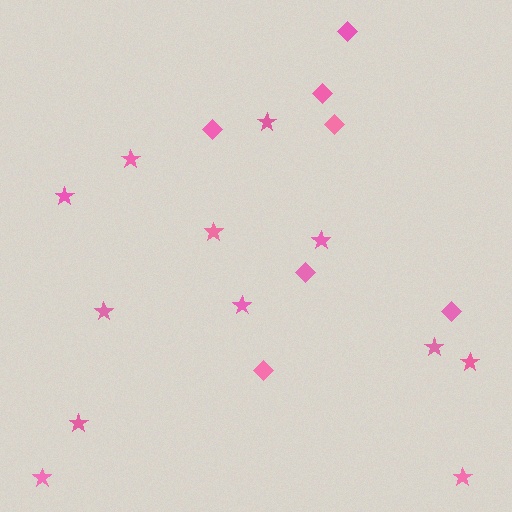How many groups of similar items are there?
There are 2 groups: one group of diamonds (7) and one group of stars (12).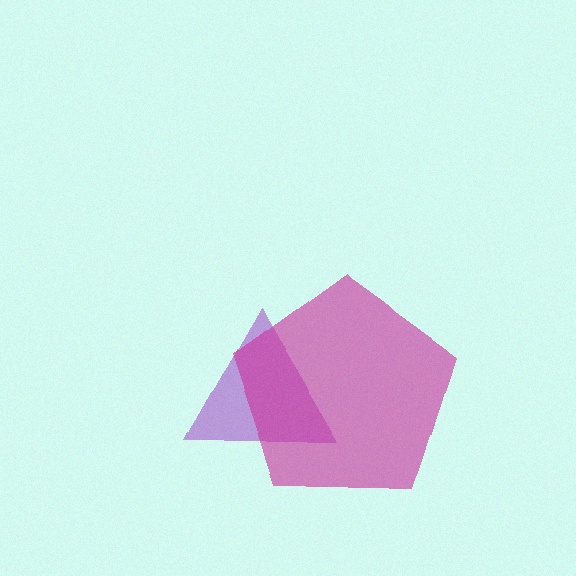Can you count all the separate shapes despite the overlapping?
Yes, there are 2 separate shapes.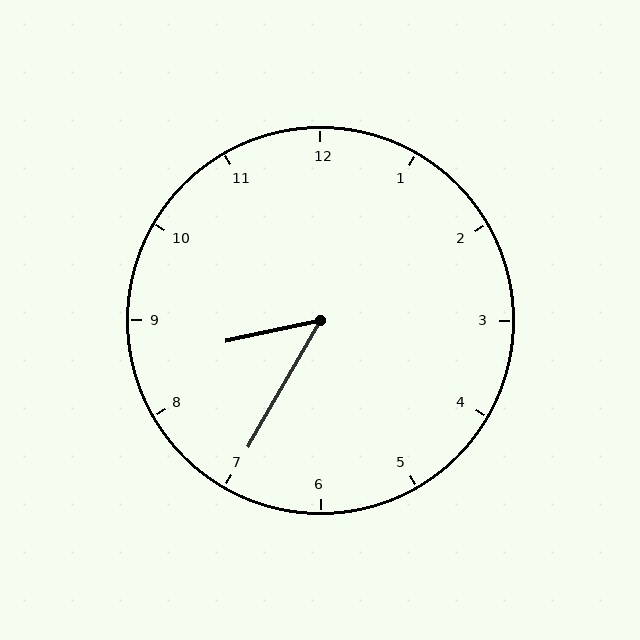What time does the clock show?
8:35.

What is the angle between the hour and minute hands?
Approximately 48 degrees.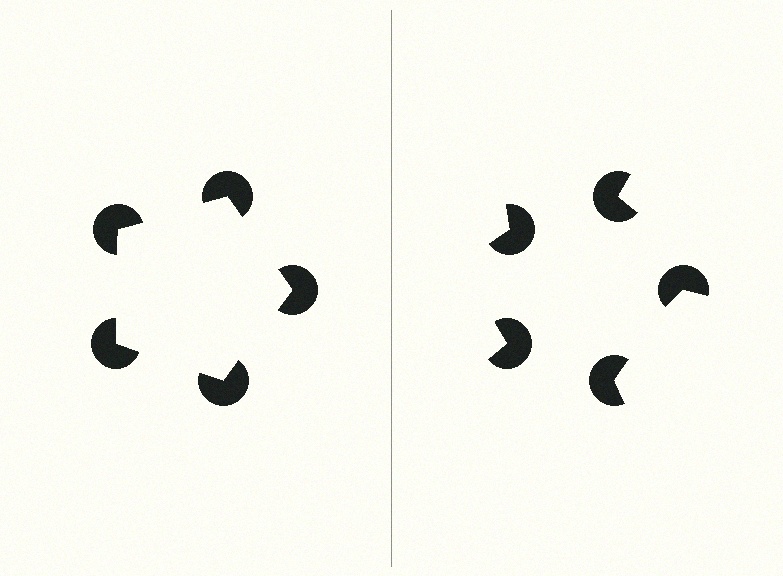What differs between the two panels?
The pac-man discs are positioned identically on both sides; only the wedge orientations differ. On the left they align to a pentagon; on the right they are misaligned.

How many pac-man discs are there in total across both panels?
10 — 5 on each side.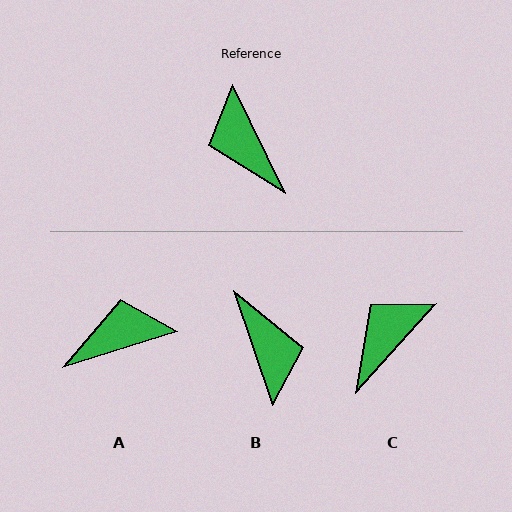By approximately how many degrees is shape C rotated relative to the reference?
Approximately 68 degrees clockwise.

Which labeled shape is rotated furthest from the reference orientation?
B, about 173 degrees away.